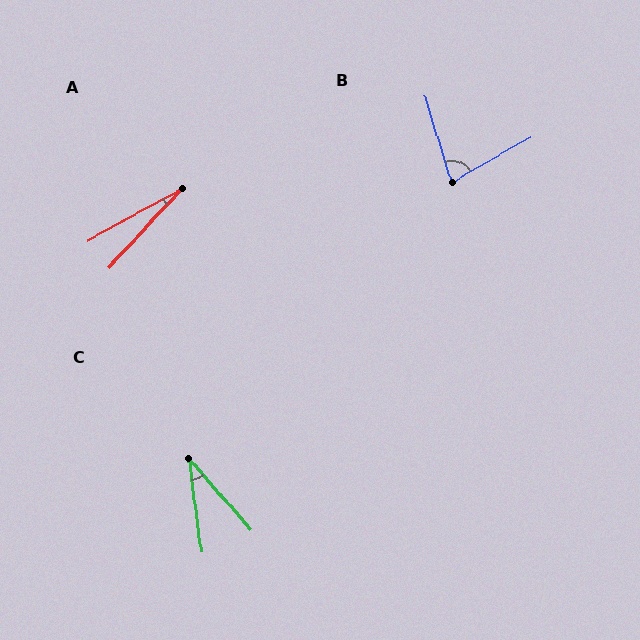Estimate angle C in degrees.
Approximately 33 degrees.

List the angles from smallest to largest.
A (18°), C (33°), B (77°).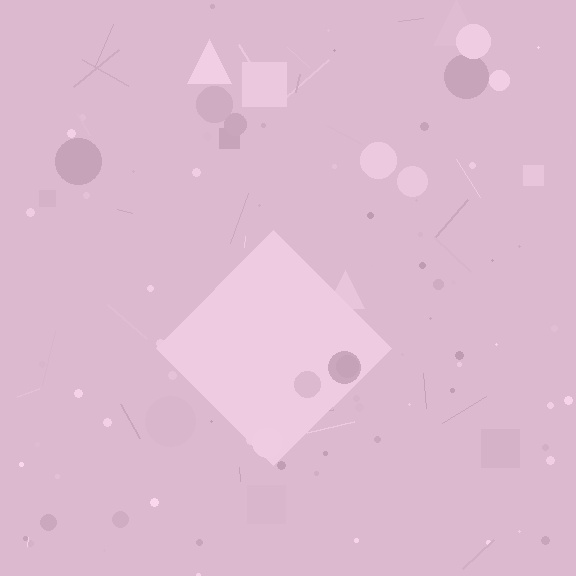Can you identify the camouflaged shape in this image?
The camouflaged shape is a diamond.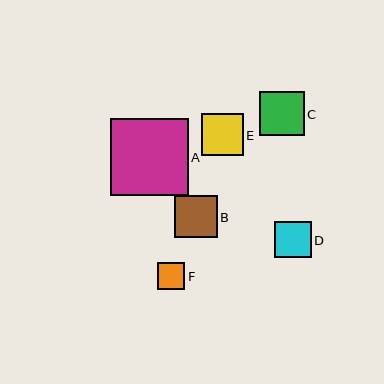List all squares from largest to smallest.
From largest to smallest: A, C, B, E, D, F.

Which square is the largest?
Square A is the largest with a size of approximately 77 pixels.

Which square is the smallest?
Square F is the smallest with a size of approximately 28 pixels.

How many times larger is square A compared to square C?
Square A is approximately 1.7 times the size of square C.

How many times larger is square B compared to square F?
Square B is approximately 1.5 times the size of square F.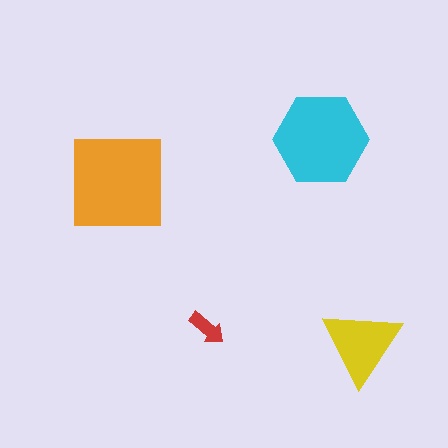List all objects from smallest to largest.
The red arrow, the yellow triangle, the cyan hexagon, the orange square.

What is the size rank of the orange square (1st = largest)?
1st.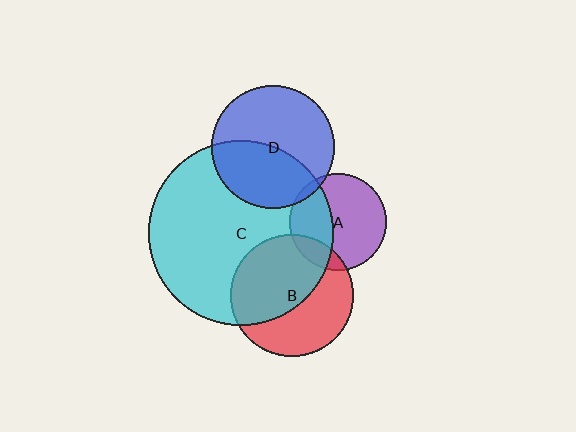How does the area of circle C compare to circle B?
Approximately 2.3 times.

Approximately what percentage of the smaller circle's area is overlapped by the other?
Approximately 5%.